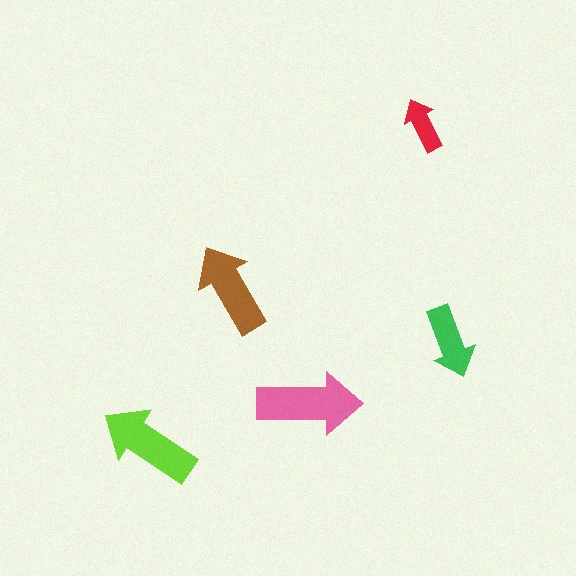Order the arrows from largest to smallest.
the pink one, the lime one, the brown one, the green one, the red one.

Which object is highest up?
The red arrow is topmost.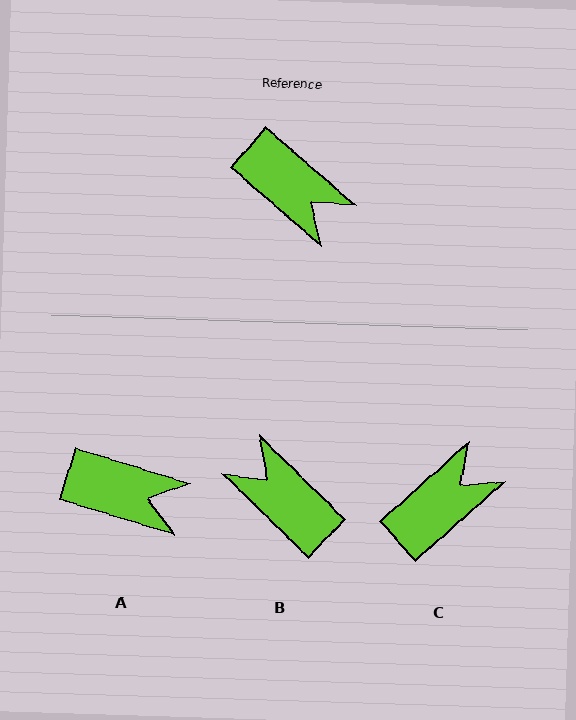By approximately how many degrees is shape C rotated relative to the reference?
Approximately 83 degrees counter-clockwise.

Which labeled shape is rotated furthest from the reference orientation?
B, about 177 degrees away.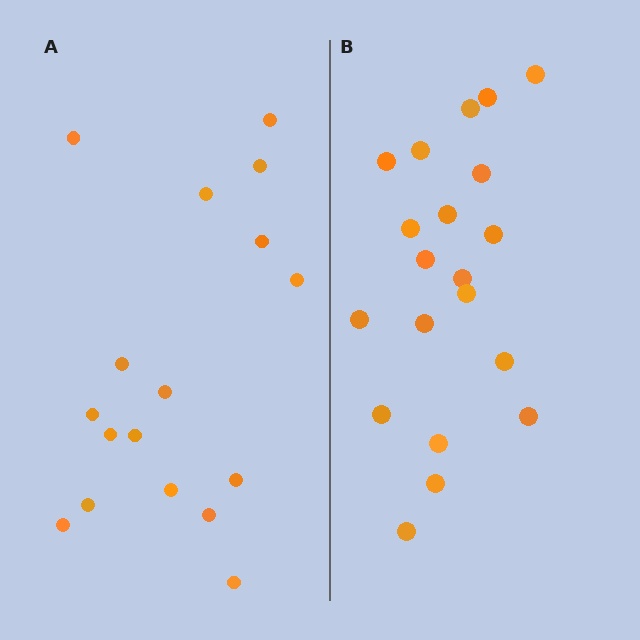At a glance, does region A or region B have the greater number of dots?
Region B (the right region) has more dots.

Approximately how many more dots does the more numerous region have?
Region B has just a few more — roughly 2 or 3 more dots than region A.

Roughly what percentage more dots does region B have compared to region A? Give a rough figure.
About 20% more.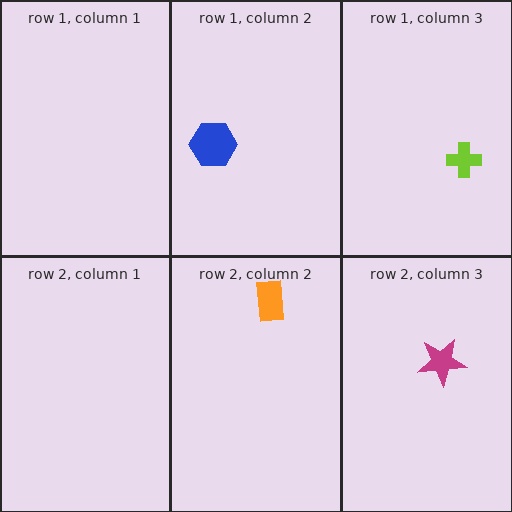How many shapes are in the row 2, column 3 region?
1.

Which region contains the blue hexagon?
The row 1, column 2 region.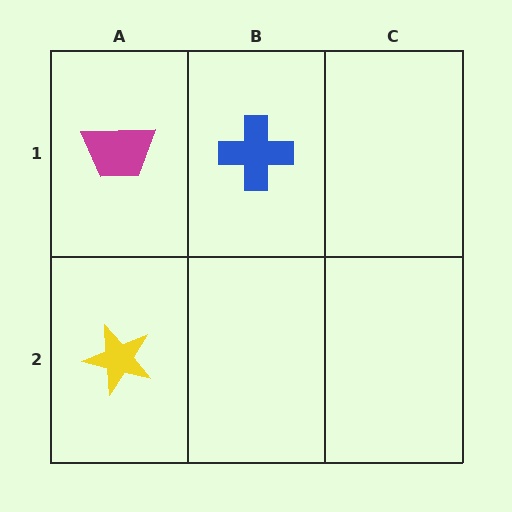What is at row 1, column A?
A magenta trapezoid.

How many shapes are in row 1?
2 shapes.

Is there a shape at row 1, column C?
No, that cell is empty.